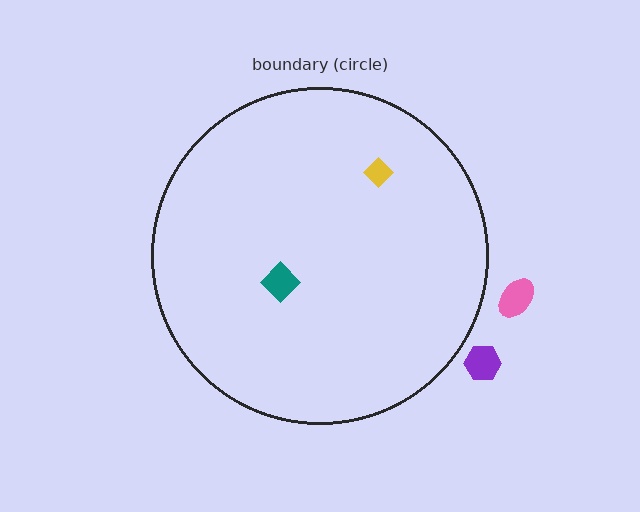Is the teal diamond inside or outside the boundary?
Inside.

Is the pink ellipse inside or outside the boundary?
Outside.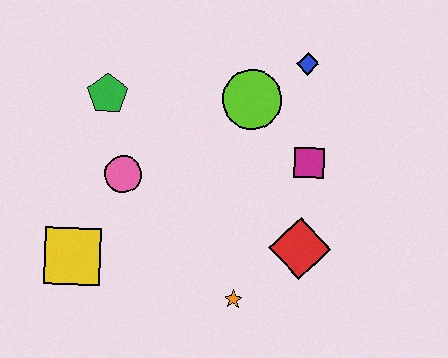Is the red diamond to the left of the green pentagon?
No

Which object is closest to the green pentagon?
The pink circle is closest to the green pentagon.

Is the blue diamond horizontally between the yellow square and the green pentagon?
No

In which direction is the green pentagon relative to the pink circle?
The green pentagon is above the pink circle.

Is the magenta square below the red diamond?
No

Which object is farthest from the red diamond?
The green pentagon is farthest from the red diamond.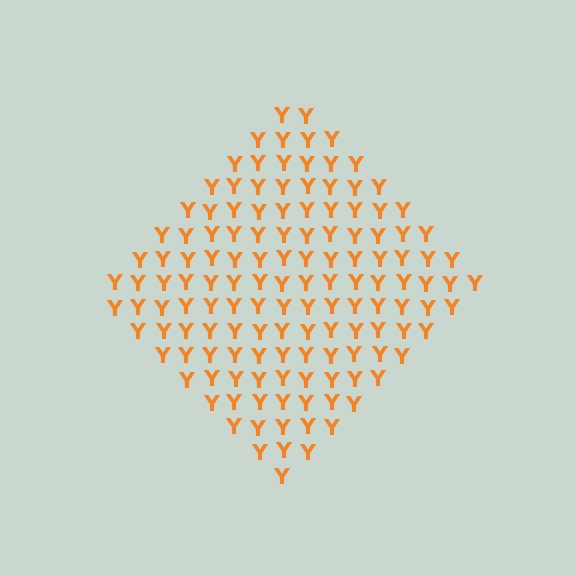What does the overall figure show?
The overall figure shows a diamond.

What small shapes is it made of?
It is made of small letter Y's.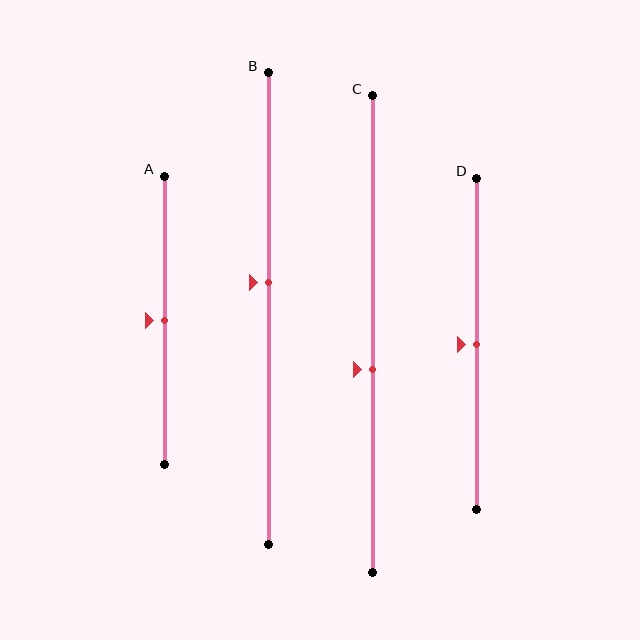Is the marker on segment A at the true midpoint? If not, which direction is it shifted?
Yes, the marker on segment A is at the true midpoint.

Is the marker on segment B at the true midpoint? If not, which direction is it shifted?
No, the marker on segment B is shifted upward by about 6% of the segment length.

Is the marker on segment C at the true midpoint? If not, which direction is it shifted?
No, the marker on segment C is shifted downward by about 7% of the segment length.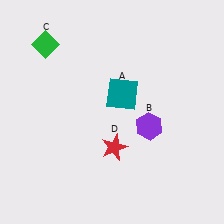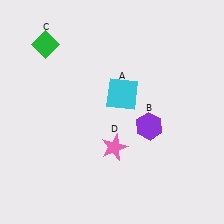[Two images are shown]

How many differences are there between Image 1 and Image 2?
There are 2 differences between the two images.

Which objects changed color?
A changed from teal to cyan. D changed from red to pink.